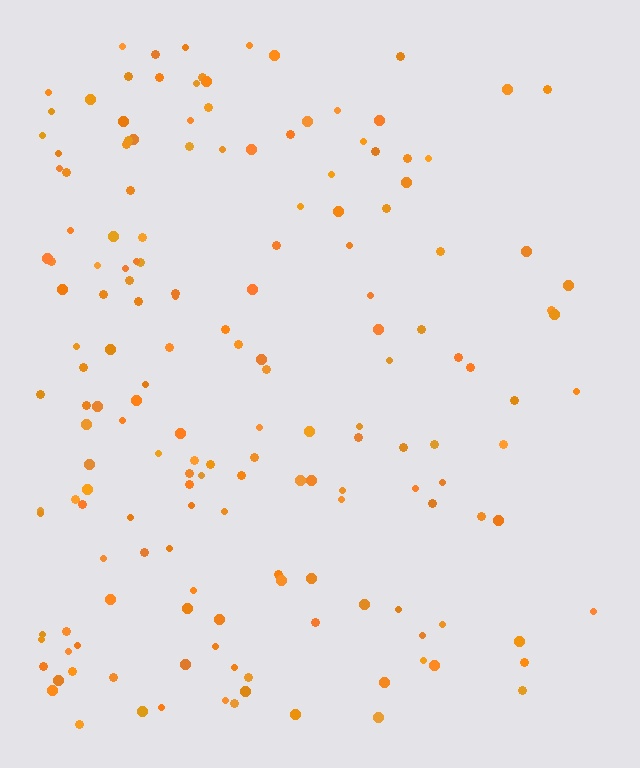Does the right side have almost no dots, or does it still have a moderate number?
Still a moderate number, just noticeably fewer than the left.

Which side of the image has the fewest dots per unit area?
The right.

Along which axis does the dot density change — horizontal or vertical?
Horizontal.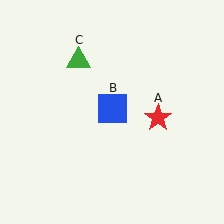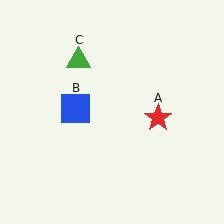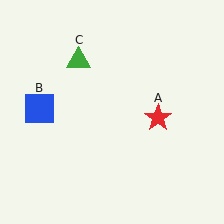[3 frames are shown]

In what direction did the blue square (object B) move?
The blue square (object B) moved left.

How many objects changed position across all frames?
1 object changed position: blue square (object B).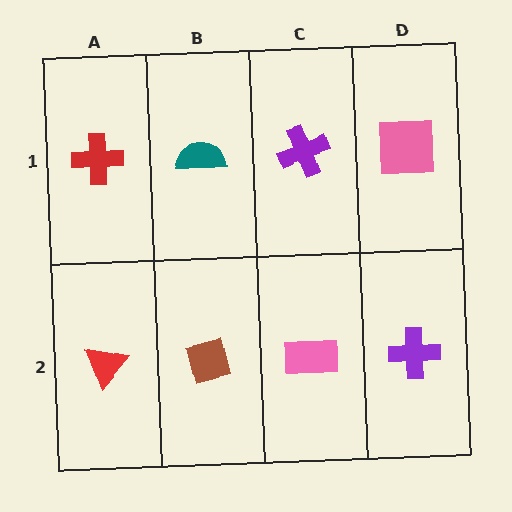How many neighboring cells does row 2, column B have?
3.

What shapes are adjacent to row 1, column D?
A purple cross (row 2, column D), a purple cross (row 1, column C).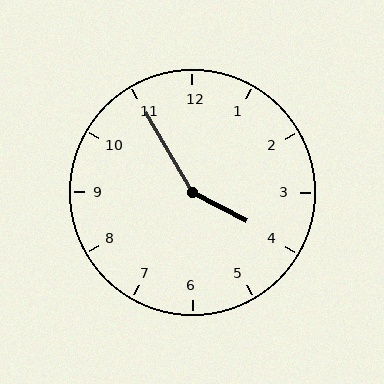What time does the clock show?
3:55.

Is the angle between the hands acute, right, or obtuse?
It is obtuse.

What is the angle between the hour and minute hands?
Approximately 148 degrees.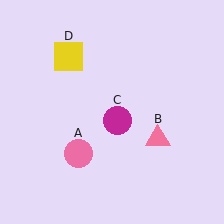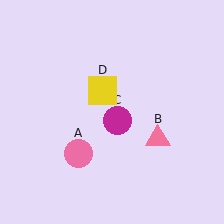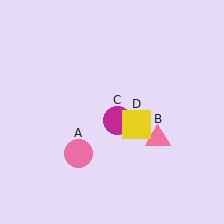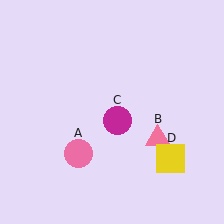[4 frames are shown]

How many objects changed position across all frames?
1 object changed position: yellow square (object D).